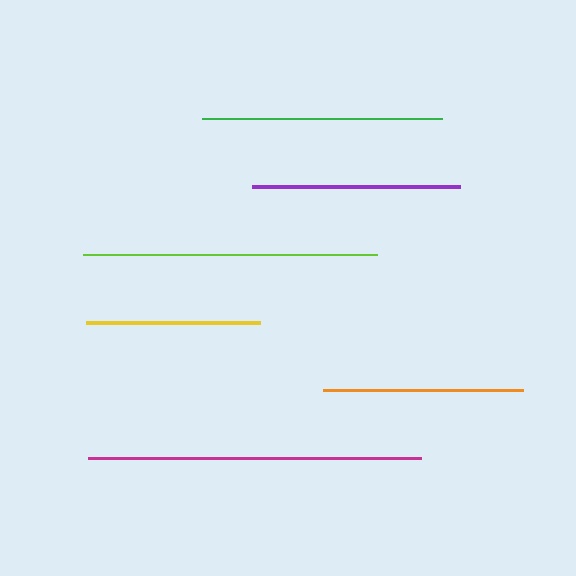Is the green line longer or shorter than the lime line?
The lime line is longer than the green line.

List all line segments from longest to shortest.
From longest to shortest: magenta, lime, green, purple, orange, yellow.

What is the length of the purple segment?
The purple segment is approximately 208 pixels long.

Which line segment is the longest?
The magenta line is the longest at approximately 333 pixels.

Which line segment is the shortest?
The yellow line is the shortest at approximately 174 pixels.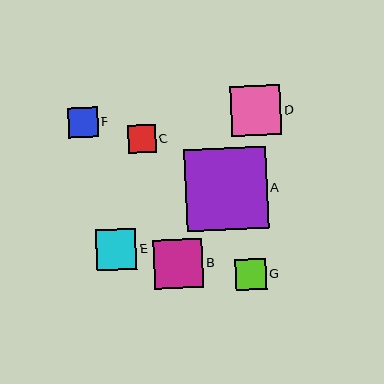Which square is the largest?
Square A is the largest with a size of approximately 82 pixels.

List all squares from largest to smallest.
From largest to smallest: A, D, B, E, G, F, C.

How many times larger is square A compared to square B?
Square A is approximately 1.6 times the size of square B.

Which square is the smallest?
Square C is the smallest with a size of approximately 28 pixels.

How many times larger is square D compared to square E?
Square D is approximately 1.2 times the size of square E.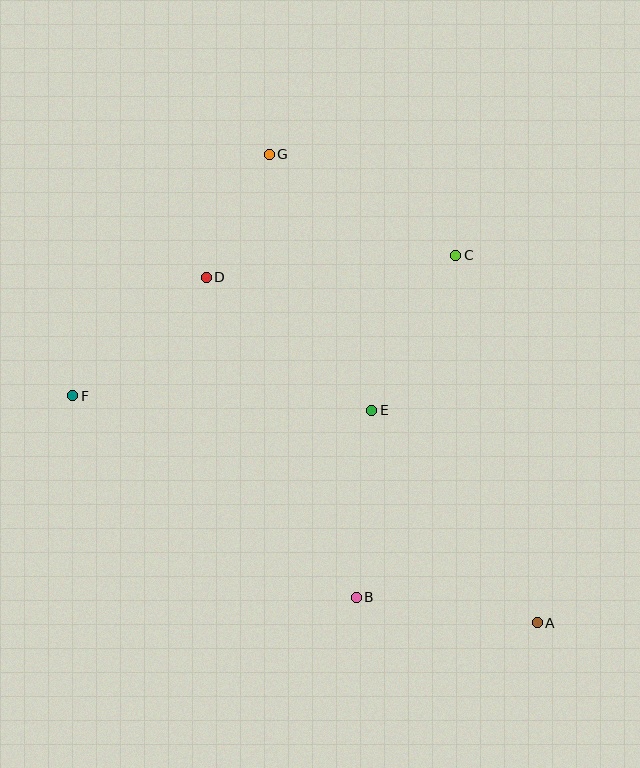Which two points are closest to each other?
Points D and G are closest to each other.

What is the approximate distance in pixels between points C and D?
The distance between C and D is approximately 251 pixels.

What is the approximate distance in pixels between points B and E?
The distance between B and E is approximately 188 pixels.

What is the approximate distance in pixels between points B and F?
The distance between B and F is approximately 348 pixels.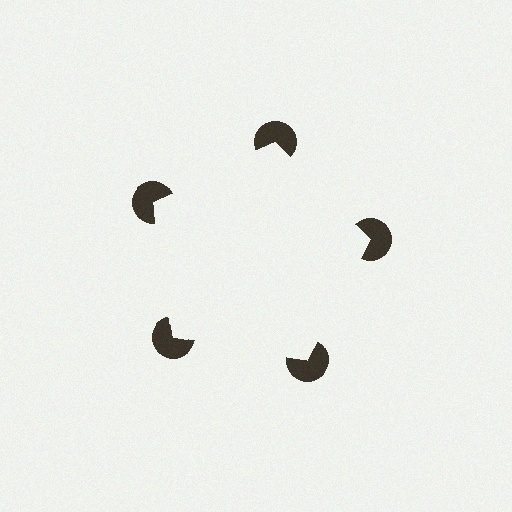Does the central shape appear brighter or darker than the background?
It typically appears slightly brighter than the background, even though no actual brightness change is drawn.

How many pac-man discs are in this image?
There are 5 — one at each vertex of the illusory pentagon.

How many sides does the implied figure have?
5 sides.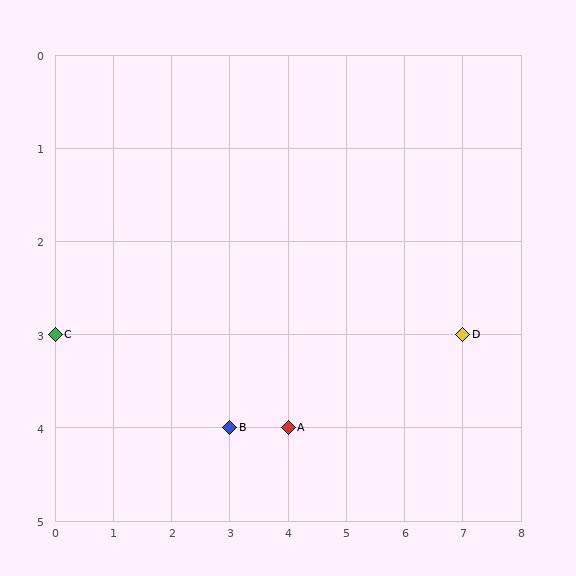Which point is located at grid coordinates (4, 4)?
Point A is at (4, 4).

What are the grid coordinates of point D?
Point D is at grid coordinates (7, 3).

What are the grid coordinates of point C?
Point C is at grid coordinates (0, 3).